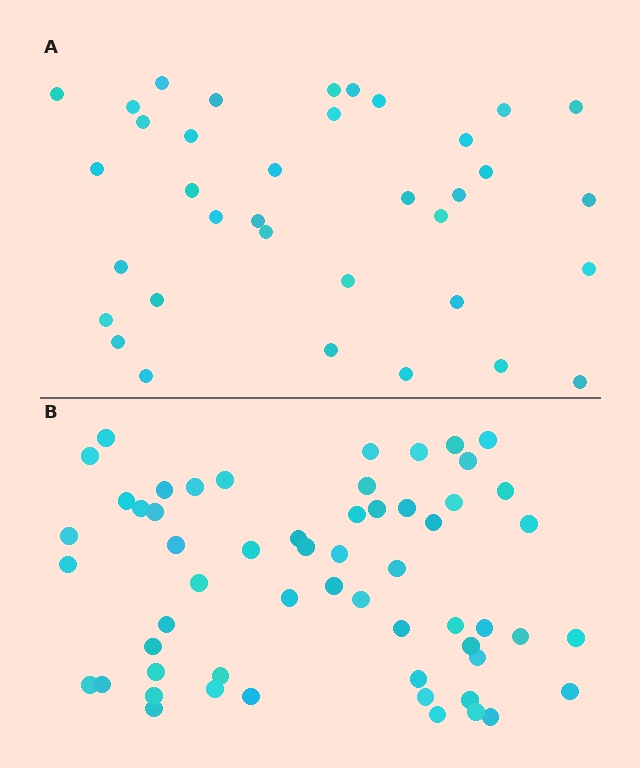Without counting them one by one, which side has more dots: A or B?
Region B (the bottom region) has more dots.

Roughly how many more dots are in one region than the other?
Region B has approximately 20 more dots than region A.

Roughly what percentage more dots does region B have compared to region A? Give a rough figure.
About 60% more.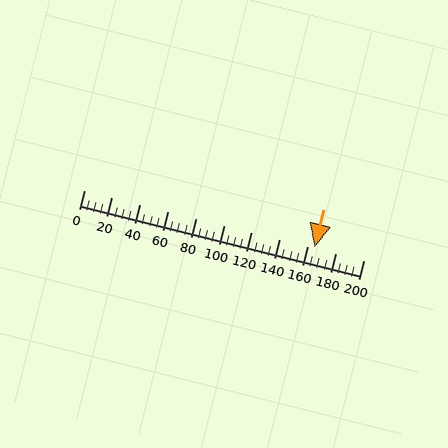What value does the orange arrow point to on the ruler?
The orange arrow points to approximately 165.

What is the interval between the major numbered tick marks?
The major tick marks are spaced 20 units apart.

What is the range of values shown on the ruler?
The ruler shows values from 0 to 200.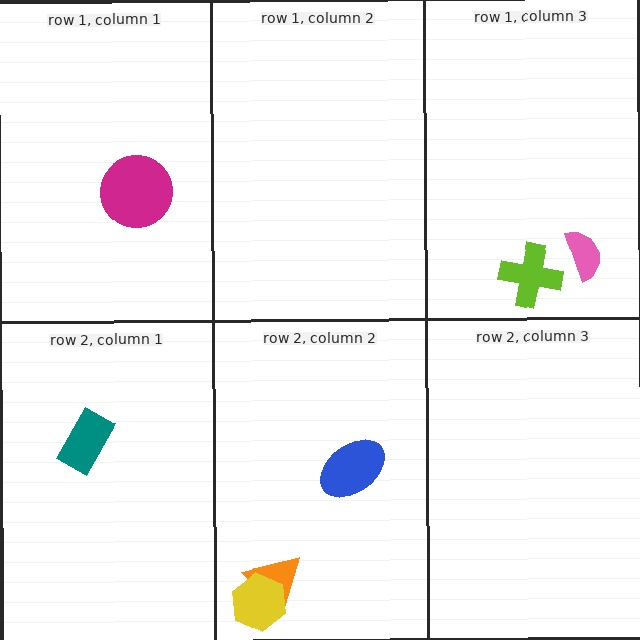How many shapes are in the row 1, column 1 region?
1.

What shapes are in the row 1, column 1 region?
The magenta circle.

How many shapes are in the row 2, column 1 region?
1.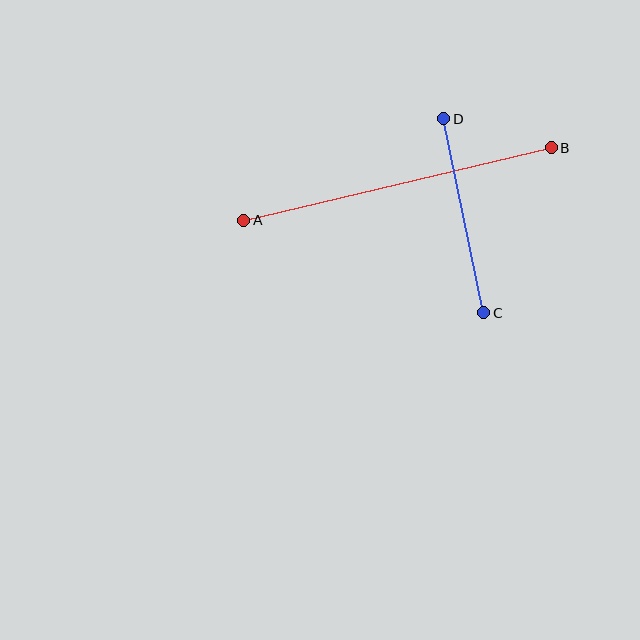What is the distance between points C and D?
The distance is approximately 198 pixels.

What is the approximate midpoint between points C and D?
The midpoint is at approximately (464, 216) pixels.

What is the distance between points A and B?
The distance is approximately 316 pixels.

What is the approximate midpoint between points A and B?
The midpoint is at approximately (397, 184) pixels.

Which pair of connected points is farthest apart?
Points A and B are farthest apart.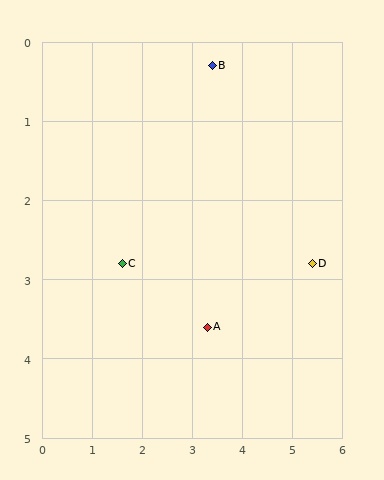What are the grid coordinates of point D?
Point D is at approximately (5.4, 2.8).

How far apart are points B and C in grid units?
Points B and C are about 3.1 grid units apart.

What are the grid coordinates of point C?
Point C is at approximately (1.6, 2.8).